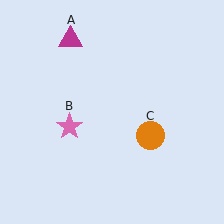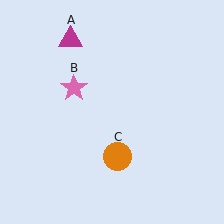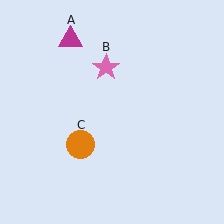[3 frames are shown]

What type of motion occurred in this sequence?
The pink star (object B), orange circle (object C) rotated clockwise around the center of the scene.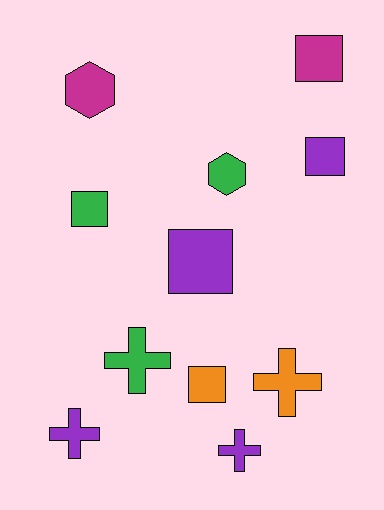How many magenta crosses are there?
There are no magenta crosses.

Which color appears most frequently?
Purple, with 4 objects.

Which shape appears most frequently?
Square, with 5 objects.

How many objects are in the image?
There are 11 objects.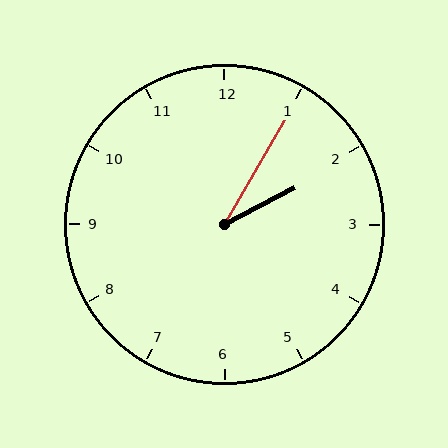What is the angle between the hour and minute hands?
Approximately 32 degrees.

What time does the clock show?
2:05.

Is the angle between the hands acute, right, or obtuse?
It is acute.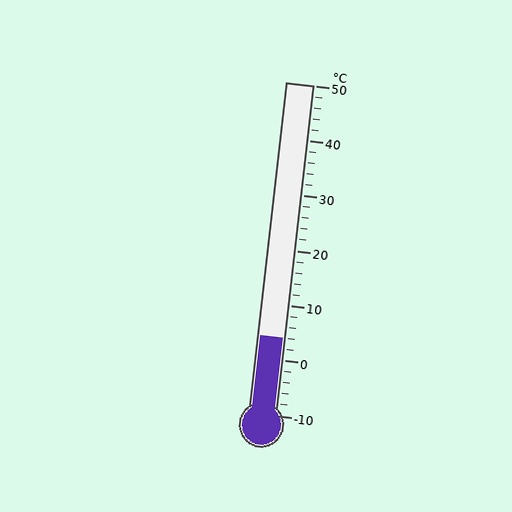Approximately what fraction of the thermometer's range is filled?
The thermometer is filled to approximately 25% of its range.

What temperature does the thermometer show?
The thermometer shows approximately 4°C.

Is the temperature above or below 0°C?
The temperature is above 0°C.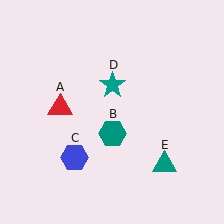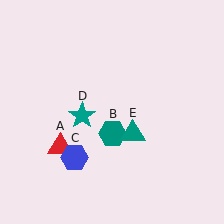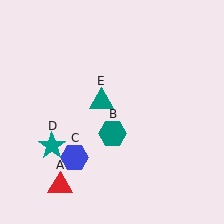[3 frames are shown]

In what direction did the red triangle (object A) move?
The red triangle (object A) moved down.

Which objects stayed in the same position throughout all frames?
Teal hexagon (object B) and blue hexagon (object C) remained stationary.